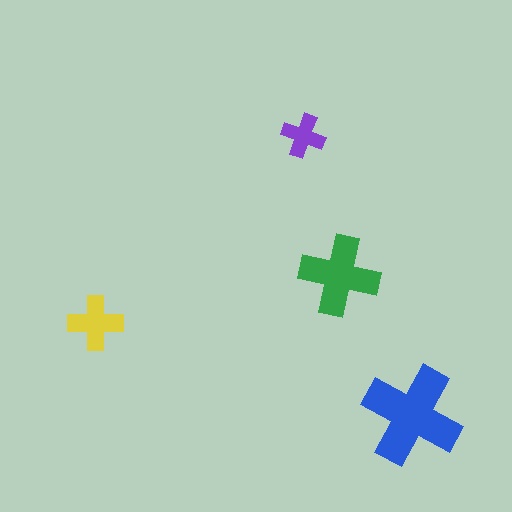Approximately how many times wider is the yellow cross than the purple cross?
About 1.5 times wider.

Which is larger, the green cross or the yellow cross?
The green one.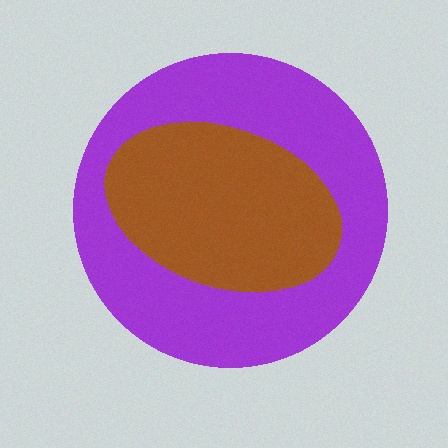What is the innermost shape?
The brown ellipse.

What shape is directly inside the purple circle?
The brown ellipse.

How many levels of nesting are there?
2.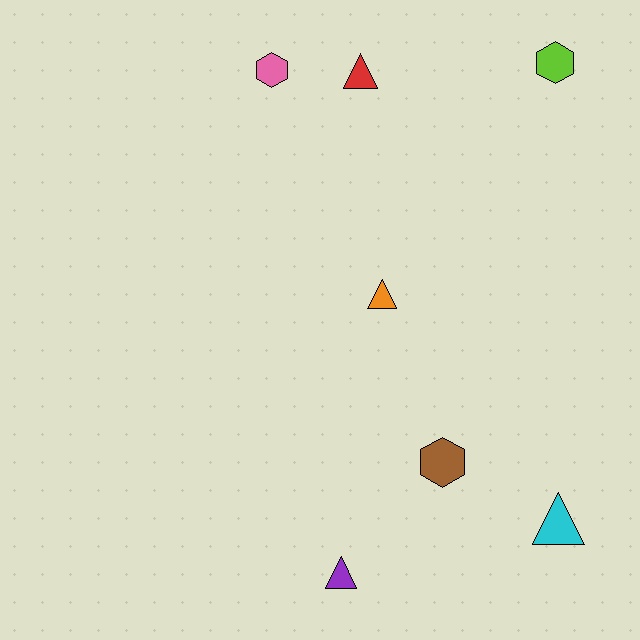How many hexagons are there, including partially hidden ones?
There are 3 hexagons.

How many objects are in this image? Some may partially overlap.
There are 7 objects.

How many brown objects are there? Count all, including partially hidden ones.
There is 1 brown object.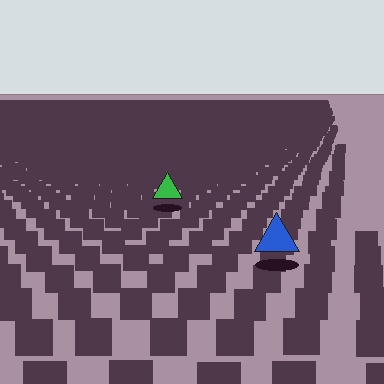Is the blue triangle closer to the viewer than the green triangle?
Yes. The blue triangle is closer — you can tell from the texture gradient: the ground texture is coarser near it.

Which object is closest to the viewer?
The blue triangle is closest. The texture marks near it are larger and more spread out.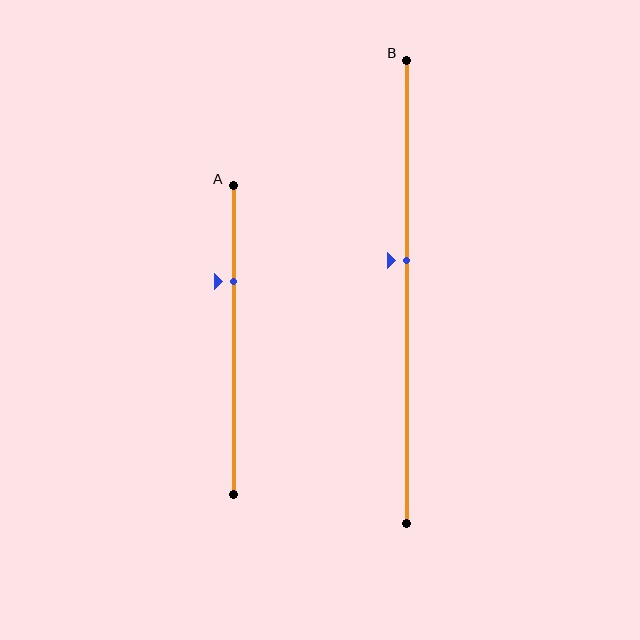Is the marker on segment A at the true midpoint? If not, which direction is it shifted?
No, the marker on segment A is shifted upward by about 19% of the segment length.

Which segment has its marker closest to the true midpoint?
Segment B has its marker closest to the true midpoint.